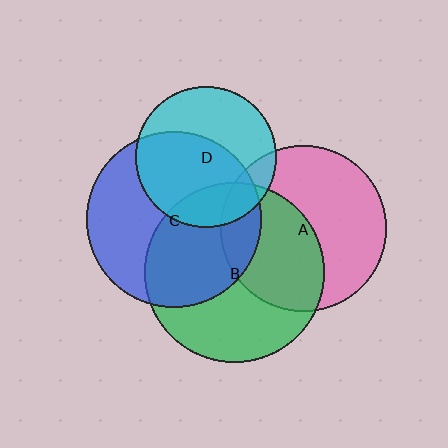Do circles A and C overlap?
Yes.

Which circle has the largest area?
Circle B (green).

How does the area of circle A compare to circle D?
Approximately 1.4 times.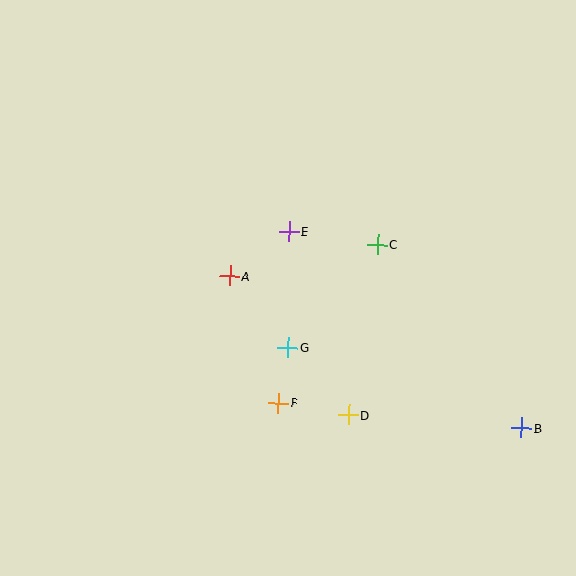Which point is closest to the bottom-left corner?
Point F is closest to the bottom-left corner.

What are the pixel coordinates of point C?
Point C is at (377, 244).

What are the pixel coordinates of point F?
Point F is at (278, 403).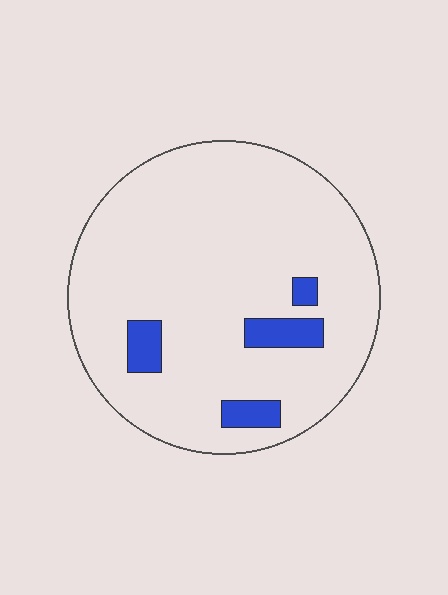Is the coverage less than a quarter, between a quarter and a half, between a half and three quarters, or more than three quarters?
Less than a quarter.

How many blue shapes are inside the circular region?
4.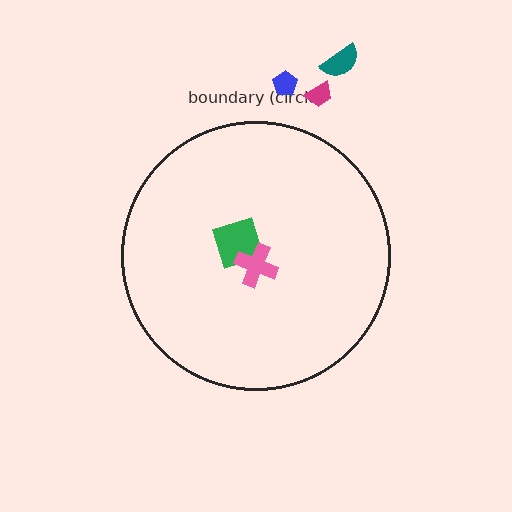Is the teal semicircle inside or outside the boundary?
Outside.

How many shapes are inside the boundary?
2 inside, 3 outside.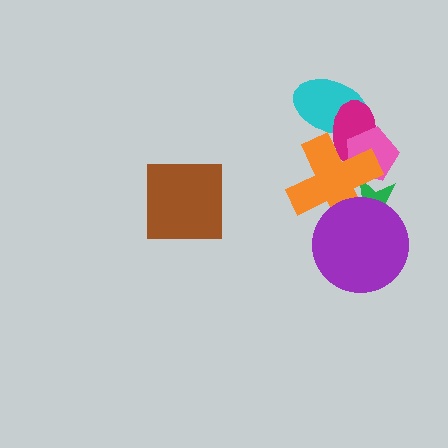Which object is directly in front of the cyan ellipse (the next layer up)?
The magenta ellipse is directly in front of the cyan ellipse.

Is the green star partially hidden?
Yes, it is partially covered by another shape.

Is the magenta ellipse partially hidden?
Yes, it is partially covered by another shape.